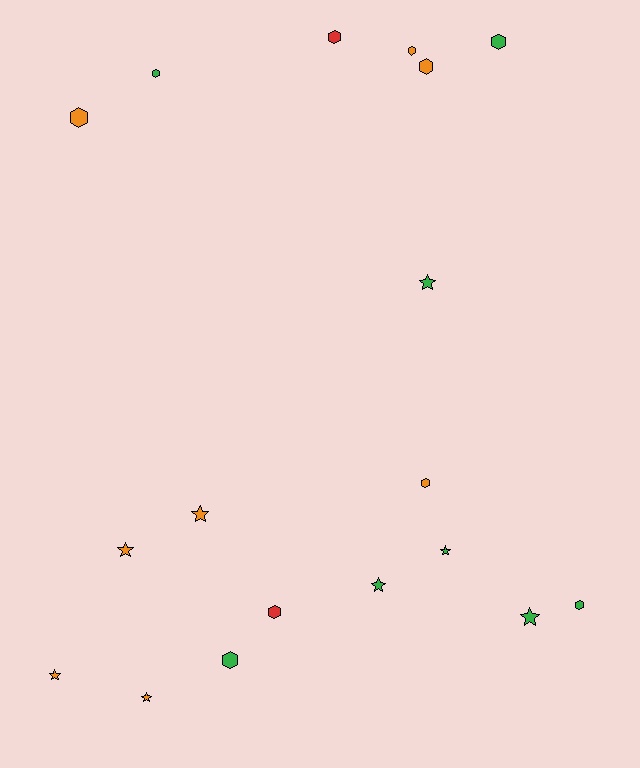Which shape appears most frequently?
Hexagon, with 10 objects.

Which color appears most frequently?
Green, with 8 objects.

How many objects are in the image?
There are 18 objects.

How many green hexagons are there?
There are 4 green hexagons.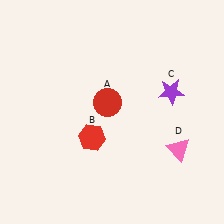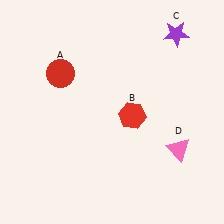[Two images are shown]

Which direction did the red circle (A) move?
The red circle (A) moved left.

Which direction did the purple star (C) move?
The purple star (C) moved up.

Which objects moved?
The objects that moved are: the red circle (A), the red hexagon (B), the purple star (C).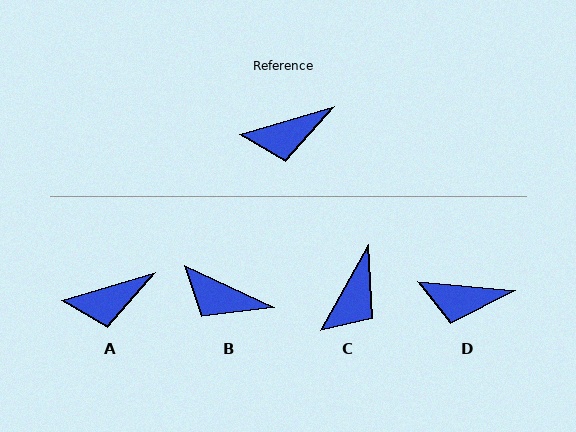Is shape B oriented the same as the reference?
No, it is off by about 41 degrees.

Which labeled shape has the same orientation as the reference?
A.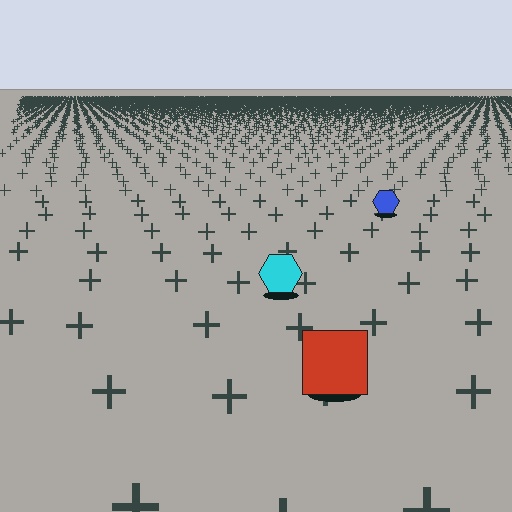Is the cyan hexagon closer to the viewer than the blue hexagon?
Yes. The cyan hexagon is closer — you can tell from the texture gradient: the ground texture is coarser near it.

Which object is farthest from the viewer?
The blue hexagon is farthest from the viewer. It appears smaller and the ground texture around it is denser.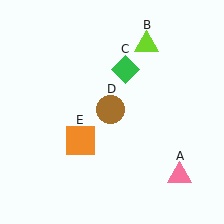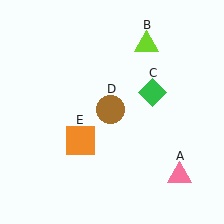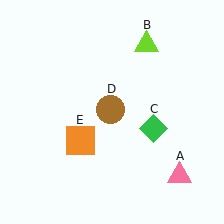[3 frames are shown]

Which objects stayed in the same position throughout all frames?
Pink triangle (object A) and lime triangle (object B) and brown circle (object D) and orange square (object E) remained stationary.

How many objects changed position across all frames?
1 object changed position: green diamond (object C).